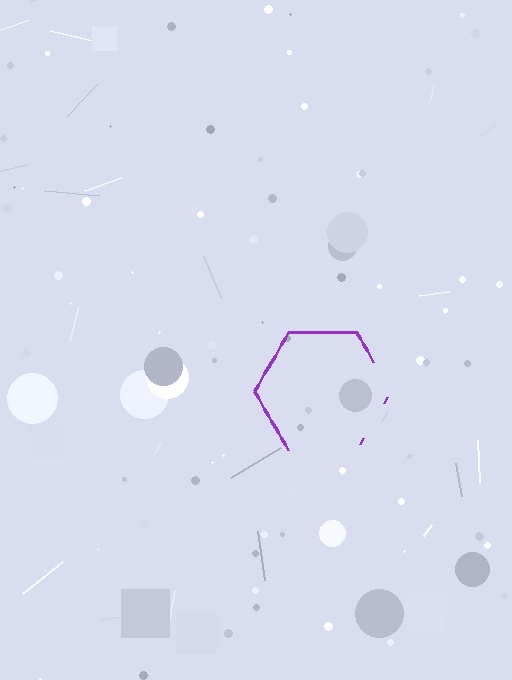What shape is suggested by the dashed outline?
The dashed outline suggests a hexagon.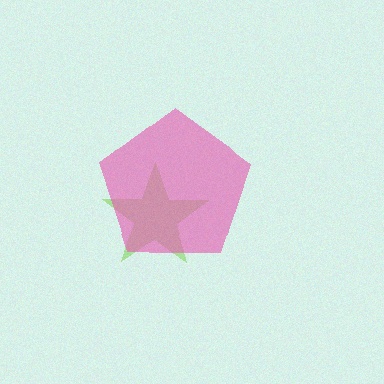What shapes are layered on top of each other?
The layered shapes are: a lime star, a pink pentagon.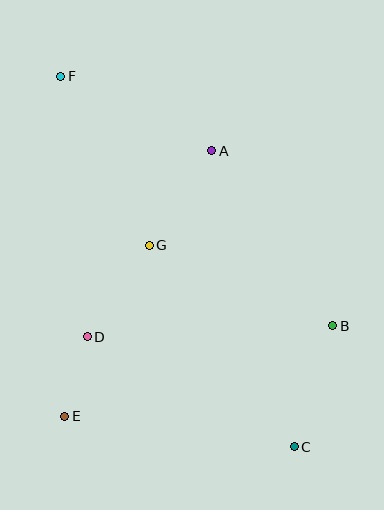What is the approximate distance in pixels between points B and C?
The distance between B and C is approximately 127 pixels.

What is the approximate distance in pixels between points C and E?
The distance between C and E is approximately 232 pixels.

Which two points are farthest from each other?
Points C and F are farthest from each other.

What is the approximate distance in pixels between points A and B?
The distance between A and B is approximately 213 pixels.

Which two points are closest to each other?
Points D and E are closest to each other.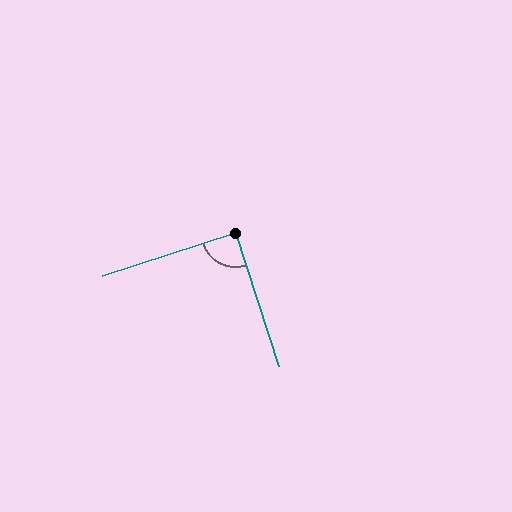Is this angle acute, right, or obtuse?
It is approximately a right angle.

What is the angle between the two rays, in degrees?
Approximately 90 degrees.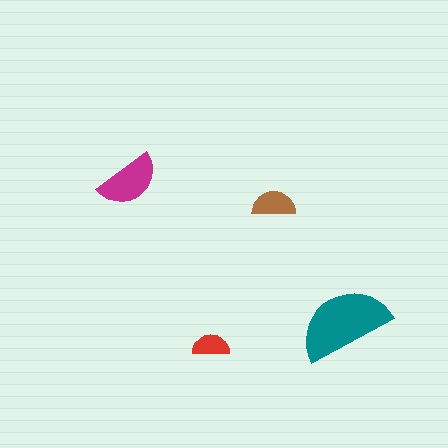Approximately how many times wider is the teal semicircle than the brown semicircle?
About 2 times wider.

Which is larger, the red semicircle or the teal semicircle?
The teal one.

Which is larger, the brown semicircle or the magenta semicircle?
The magenta one.